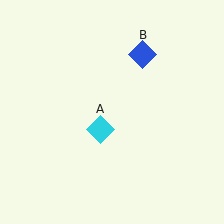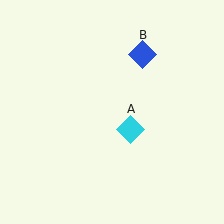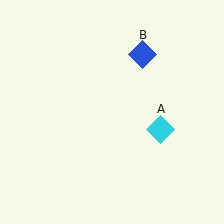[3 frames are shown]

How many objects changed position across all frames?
1 object changed position: cyan diamond (object A).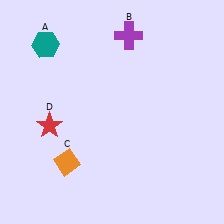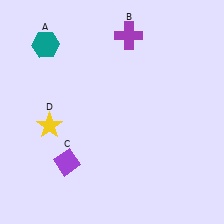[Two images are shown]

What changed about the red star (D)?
In Image 1, D is red. In Image 2, it changed to yellow.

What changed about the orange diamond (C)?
In Image 1, C is orange. In Image 2, it changed to purple.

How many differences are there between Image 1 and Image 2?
There are 2 differences between the two images.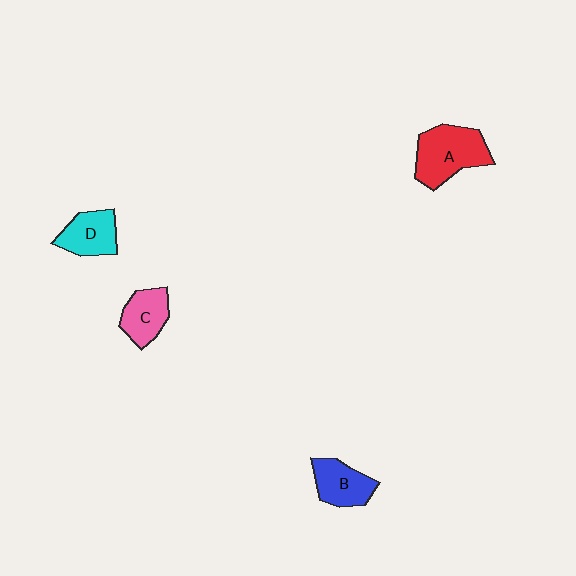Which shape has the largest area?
Shape A (red).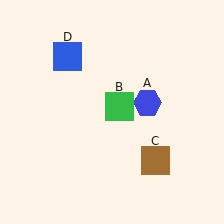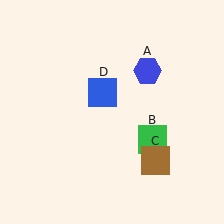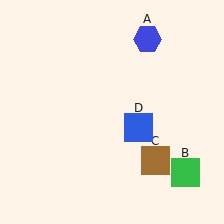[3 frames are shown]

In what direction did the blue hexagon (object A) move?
The blue hexagon (object A) moved up.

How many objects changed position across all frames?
3 objects changed position: blue hexagon (object A), green square (object B), blue square (object D).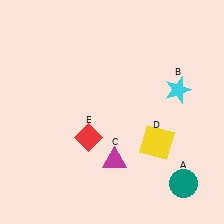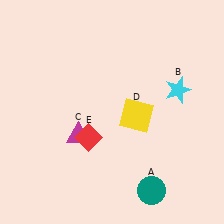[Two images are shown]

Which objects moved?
The objects that moved are: the teal circle (A), the magenta triangle (C), the yellow square (D).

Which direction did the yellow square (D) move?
The yellow square (D) moved up.